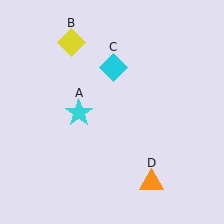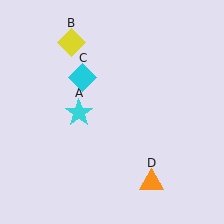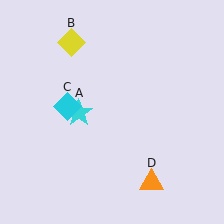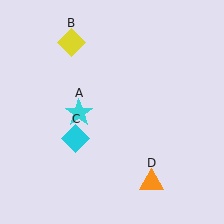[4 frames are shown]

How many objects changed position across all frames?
1 object changed position: cyan diamond (object C).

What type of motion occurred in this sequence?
The cyan diamond (object C) rotated counterclockwise around the center of the scene.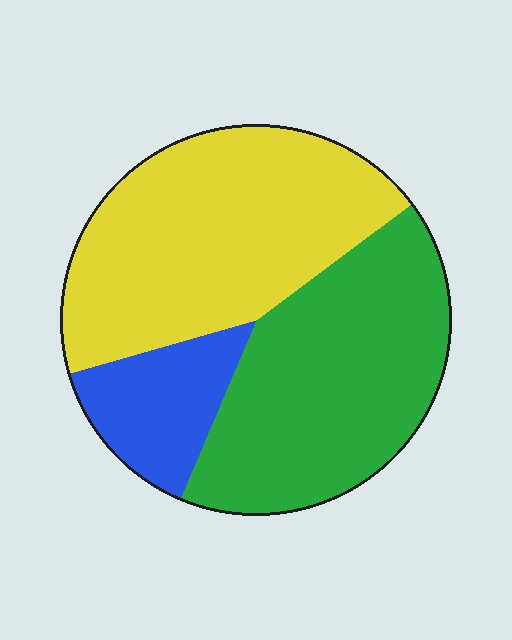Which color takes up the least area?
Blue, at roughly 15%.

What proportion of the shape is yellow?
Yellow takes up between a quarter and a half of the shape.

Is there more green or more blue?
Green.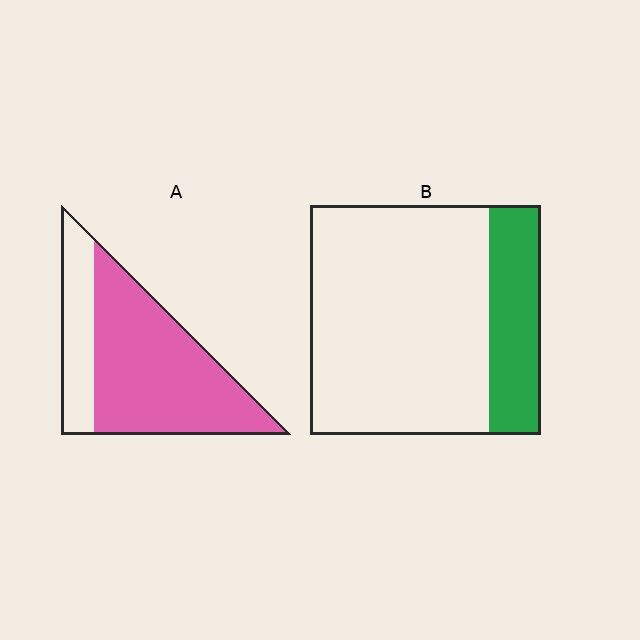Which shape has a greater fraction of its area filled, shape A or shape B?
Shape A.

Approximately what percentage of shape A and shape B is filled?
A is approximately 75% and B is approximately 25%.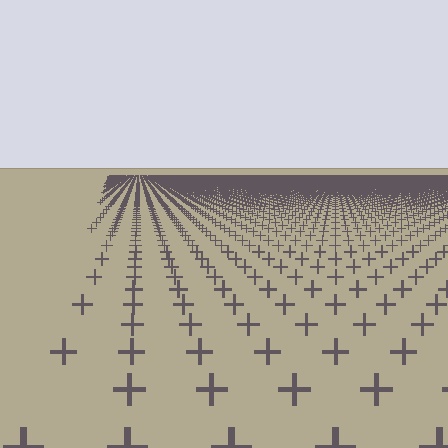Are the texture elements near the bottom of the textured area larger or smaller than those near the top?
Larger. Near the bottom, elements are closer to the viewer and appear at a bigger on-screen size.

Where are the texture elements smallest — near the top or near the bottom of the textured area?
Near the top.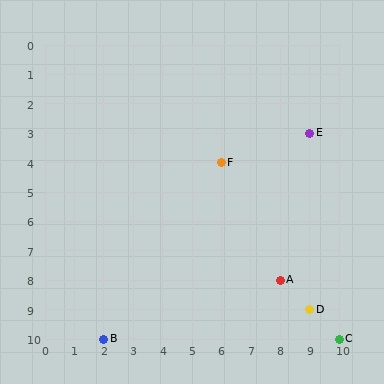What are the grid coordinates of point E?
Point E is at grid coordinates (9, 3).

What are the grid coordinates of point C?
Point C is at grid coordinates (10, 10).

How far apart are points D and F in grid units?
Points D and F are 3 columns and 5 rows apart (about 5.8 grid units diagonally).